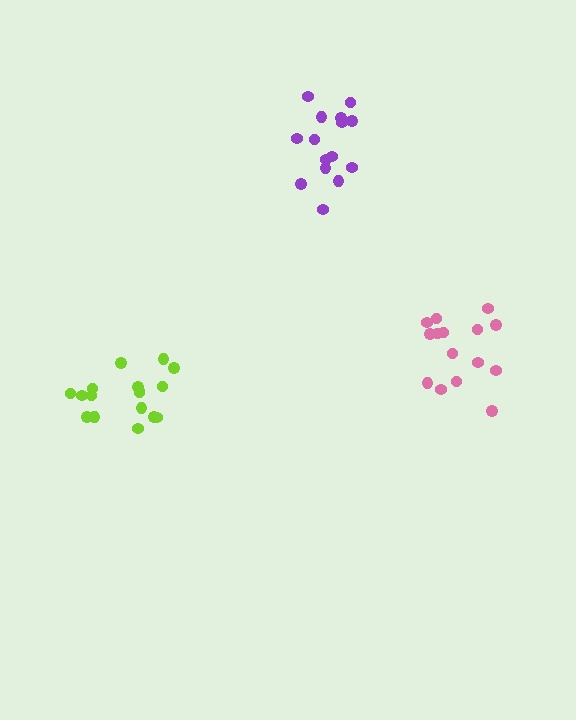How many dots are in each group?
Group 1: 17 dots, Group 2: 15 dots, Group 3: 15 dots (47 total).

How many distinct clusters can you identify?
There are 3 distinct clusters.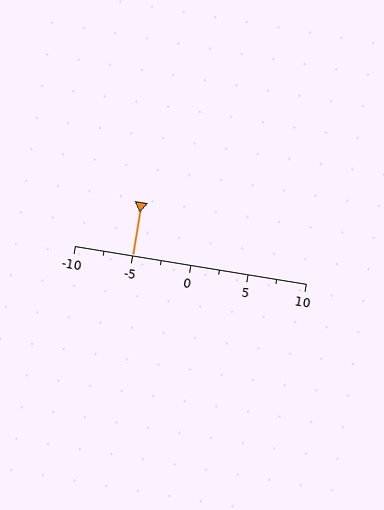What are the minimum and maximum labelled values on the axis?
The axis runs from -10 to 10.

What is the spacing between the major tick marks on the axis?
The major ticks are spaced 5 apart.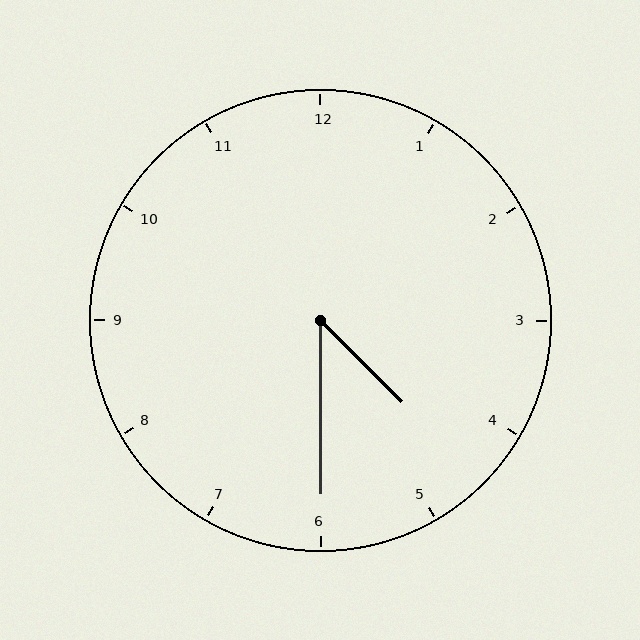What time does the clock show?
4:30.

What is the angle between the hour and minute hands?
Approximately 45 degrees.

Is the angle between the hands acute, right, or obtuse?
It is acute.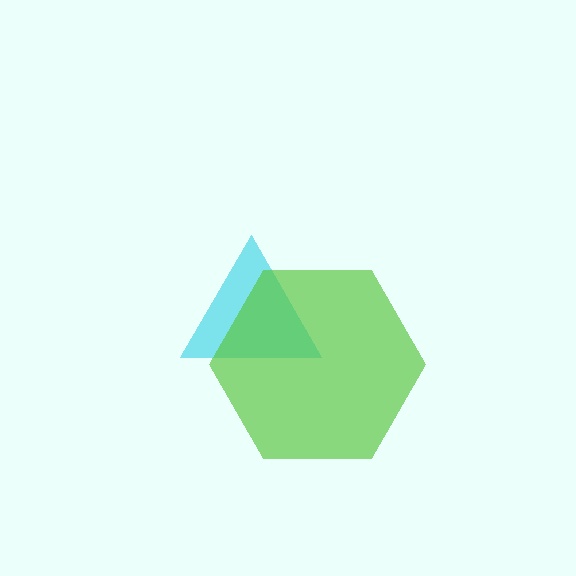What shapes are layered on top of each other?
The layered shapes are: a cyan triangle, a lime hexagon.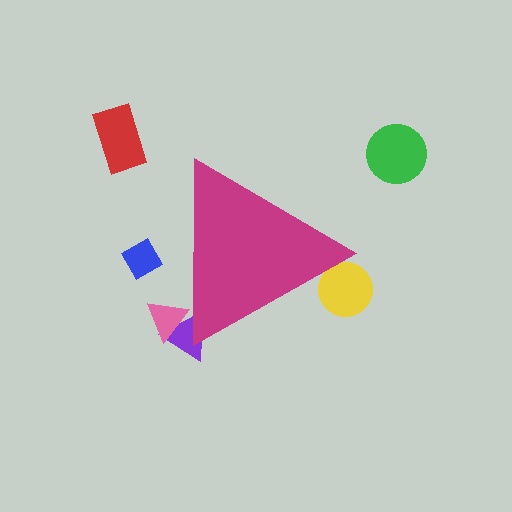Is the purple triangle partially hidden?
Yes, the purple triangle is partially hidden behind the magenta triangle.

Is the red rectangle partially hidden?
No, the red rectangle is fully visible.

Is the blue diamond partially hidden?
Yes, the blue diamond is partially hidden behind the magenta triangle.